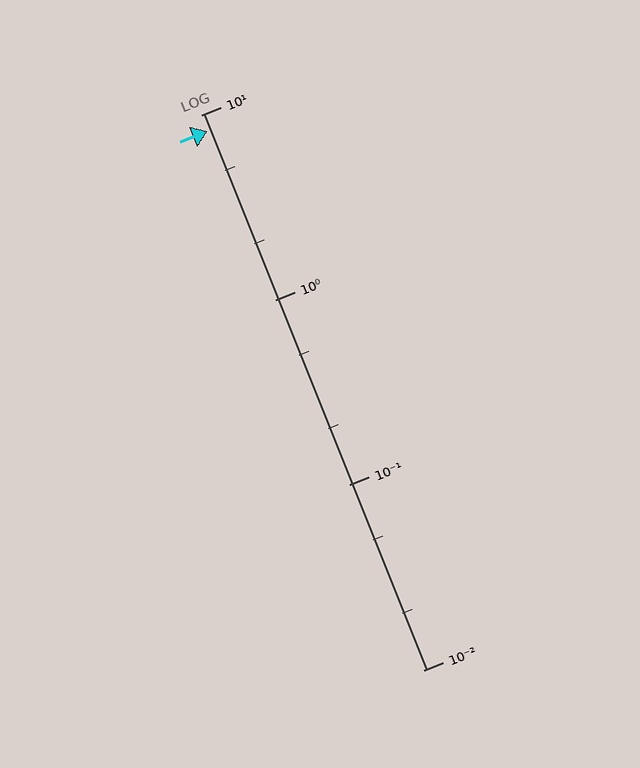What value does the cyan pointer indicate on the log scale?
The pointer indicates approximately 8.2.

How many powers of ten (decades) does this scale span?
The scale spans 3 decades, from 0.01 to 10.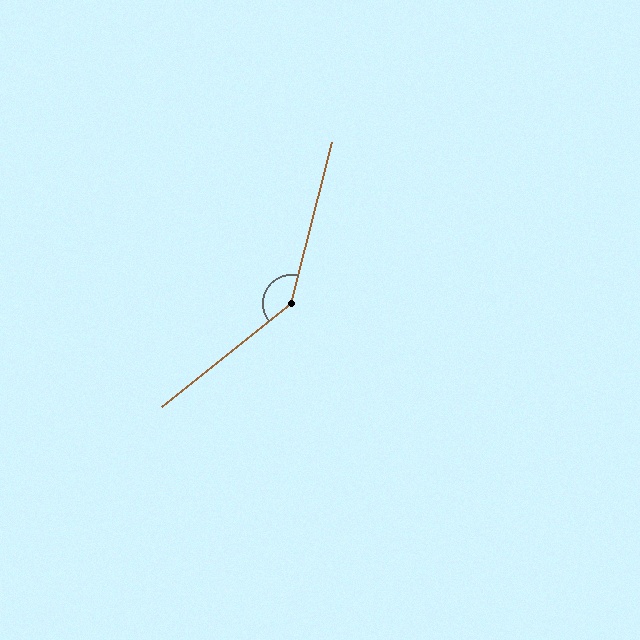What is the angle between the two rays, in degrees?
Approximately 143 degrees.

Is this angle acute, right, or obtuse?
It is obtuse.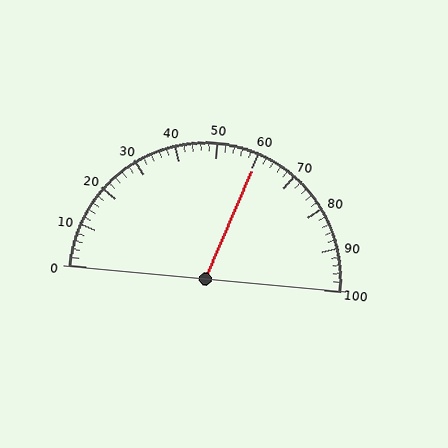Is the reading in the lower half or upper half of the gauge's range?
The reading is in the upper half of the range (0 to 100).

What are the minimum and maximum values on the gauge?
The gauge ranges from 0 to 100.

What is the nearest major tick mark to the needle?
The nearest major tick mark is 60.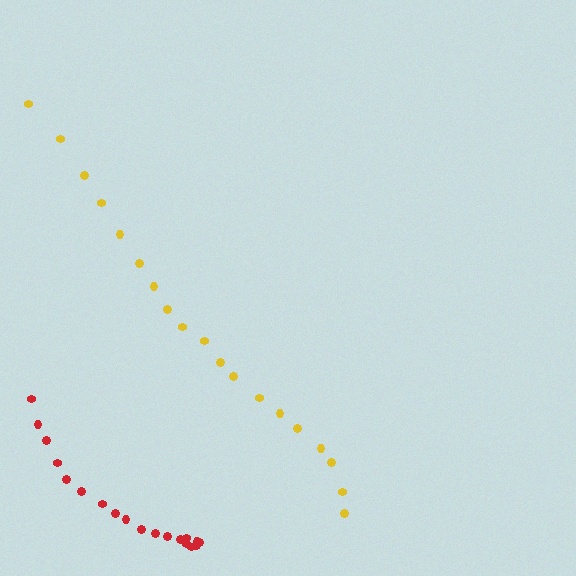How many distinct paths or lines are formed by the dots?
There are 2 distinct paths.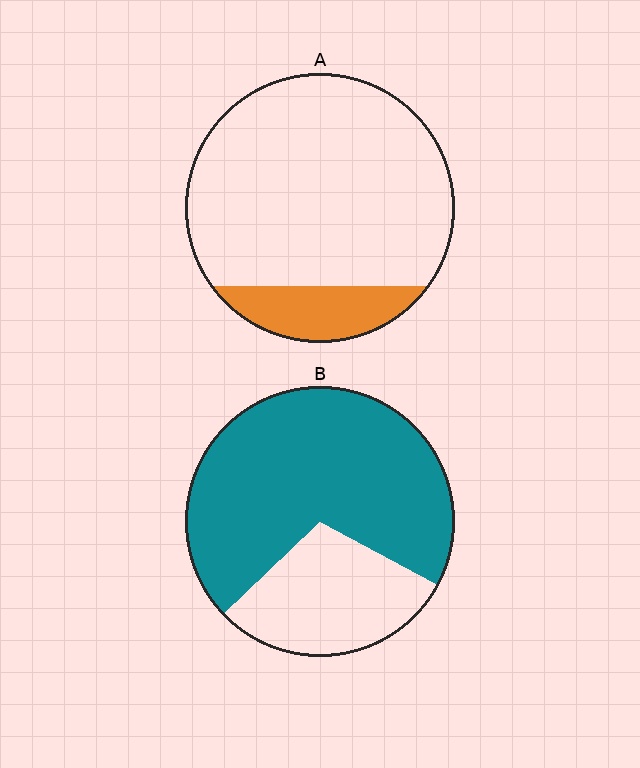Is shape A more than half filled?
No.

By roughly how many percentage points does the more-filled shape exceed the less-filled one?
By roughly 55 percentage points (B over A).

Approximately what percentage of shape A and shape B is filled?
A is approximately 15% and B is approximately 70%.